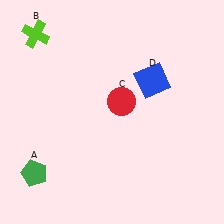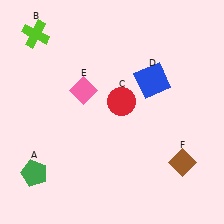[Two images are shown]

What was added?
A pink diamond (E), a brown diamond (F) were added in Image 2.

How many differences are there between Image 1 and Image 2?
There are 2 differences between the two images.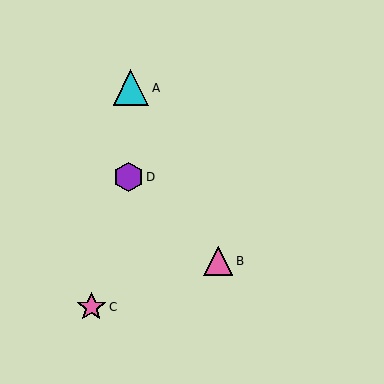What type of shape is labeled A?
Shape A is a cyan triangle.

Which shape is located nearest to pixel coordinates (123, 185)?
The purple hexagon (labeled D) at (128, 177) is nearest to that location.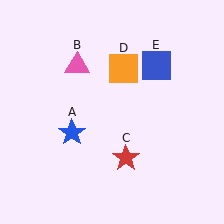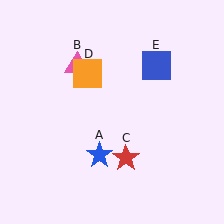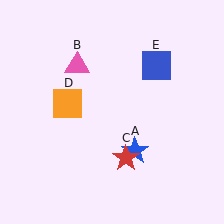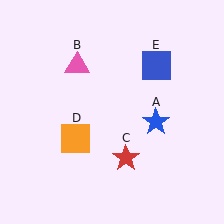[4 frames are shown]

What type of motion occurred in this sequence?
The blue star (object A), orange square (object D) rotated counterclockwise around the center of the scene.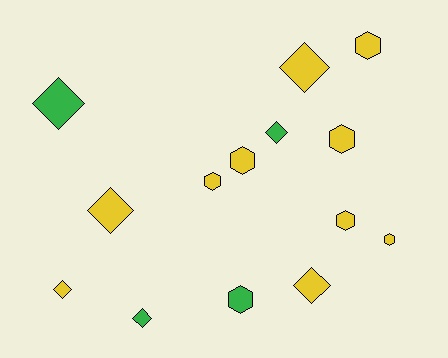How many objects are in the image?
There are 14 objects.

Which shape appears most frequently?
Hexagon, with 7 objects.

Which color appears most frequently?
Yellow, with 10 objects.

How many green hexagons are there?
There is 1 green hexagon.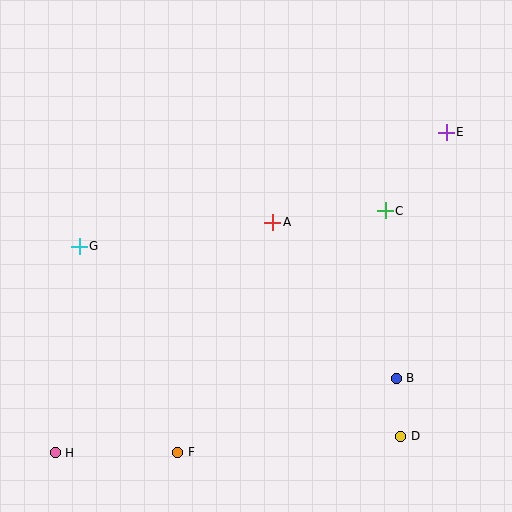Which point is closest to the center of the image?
Point A at (273, 222) is closest to the center.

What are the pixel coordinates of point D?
Point D is at (401, 436).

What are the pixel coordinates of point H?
Point H is at (55, 453).